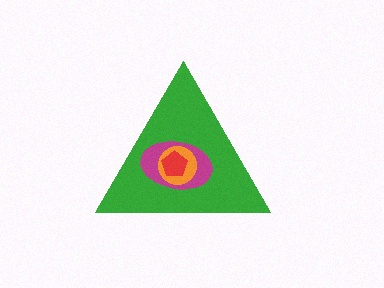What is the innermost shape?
The red pentagon.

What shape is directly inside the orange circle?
The red pentagon.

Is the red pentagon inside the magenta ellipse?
Yes.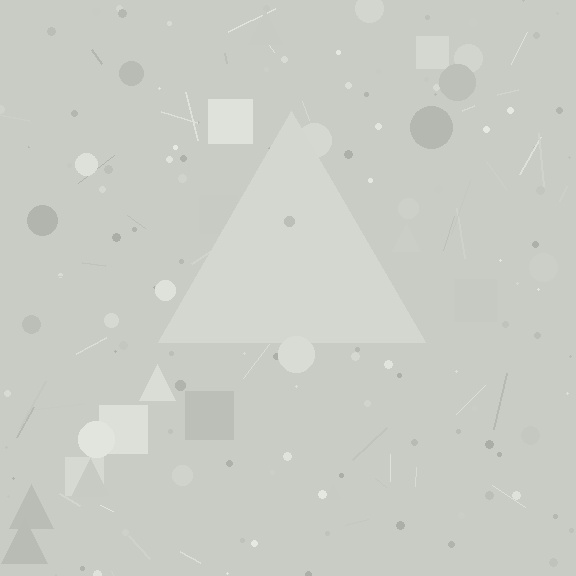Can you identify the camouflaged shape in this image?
The camouflaged shape is a triangle.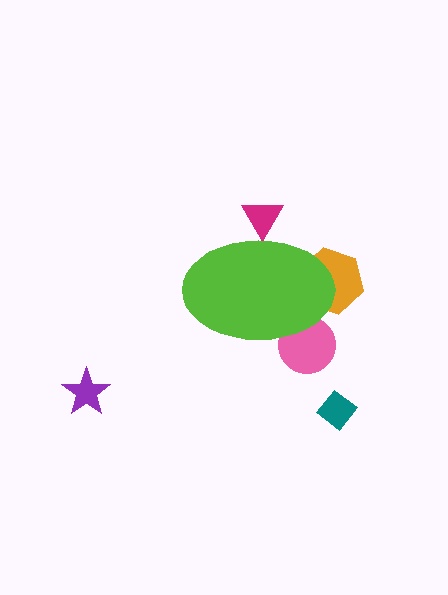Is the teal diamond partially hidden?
No, the teal diamond is fully visible.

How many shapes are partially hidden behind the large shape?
3 shapes are partially hidden.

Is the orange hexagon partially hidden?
Yes, the orange hexagon is partially hidden behind the lime ellipse.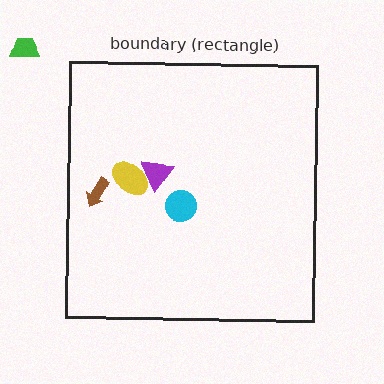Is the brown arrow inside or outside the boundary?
Inside.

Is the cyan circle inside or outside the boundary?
Inside.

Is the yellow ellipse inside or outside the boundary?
Inside.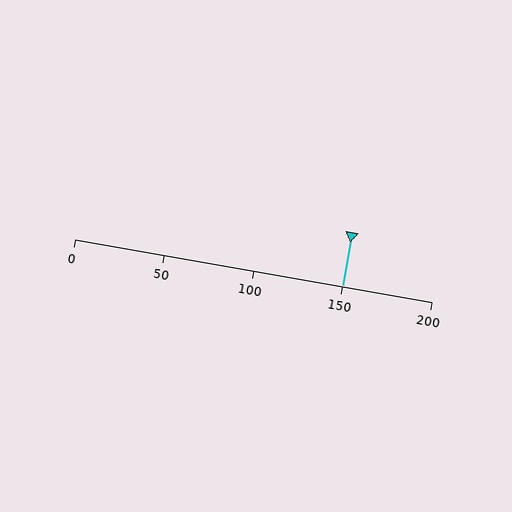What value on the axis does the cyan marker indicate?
The marker indicates approximately 150.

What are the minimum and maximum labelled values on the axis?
The axis runs from 0 to 200.